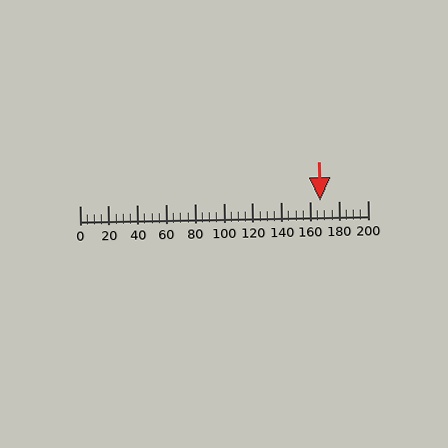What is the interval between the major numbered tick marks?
The major tick marks are spaced 20 units apart.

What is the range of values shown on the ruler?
The ruler shows values from 0 to 200.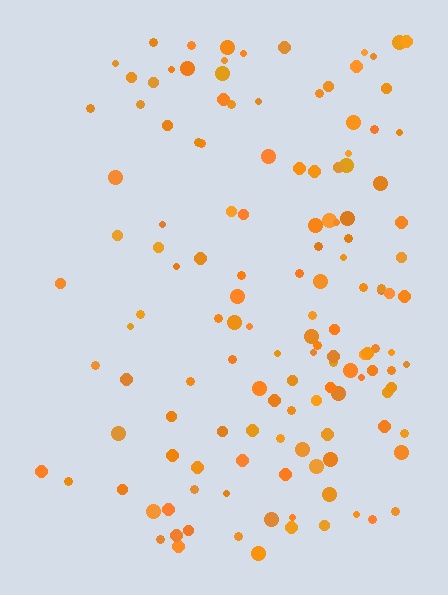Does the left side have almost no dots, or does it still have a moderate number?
Still a moderate number, just noticeably fewer than the right.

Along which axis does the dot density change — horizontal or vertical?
Horizontal.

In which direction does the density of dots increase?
From left to right, with the right side densest.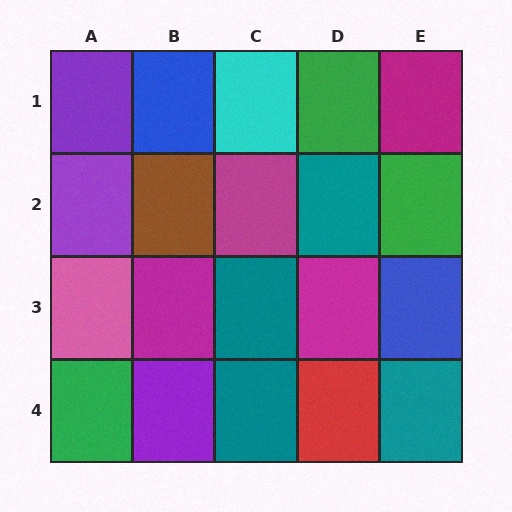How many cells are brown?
1 cell is brown.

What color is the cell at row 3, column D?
Magenta.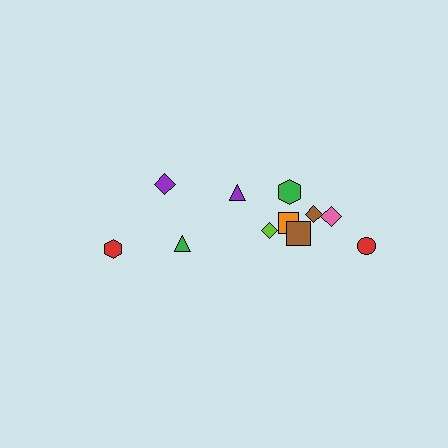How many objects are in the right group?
There are 8 objects.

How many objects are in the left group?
There are 3 objects.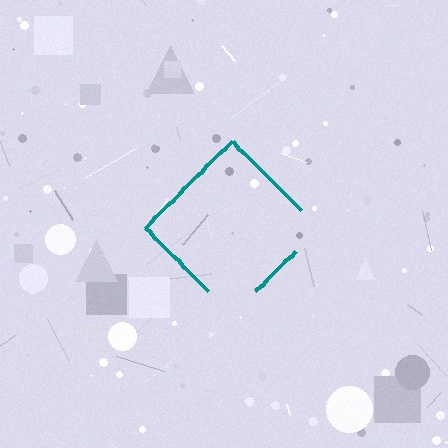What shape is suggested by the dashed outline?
The dashed outline suggests a diamond.